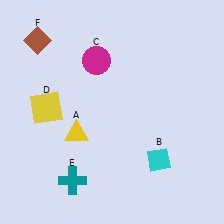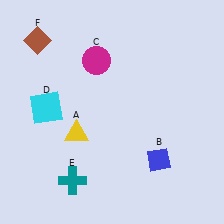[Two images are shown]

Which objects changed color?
B changed from cyan to blue. D changed from yellow to cyan.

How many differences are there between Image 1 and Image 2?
There are 2 differences between the two images.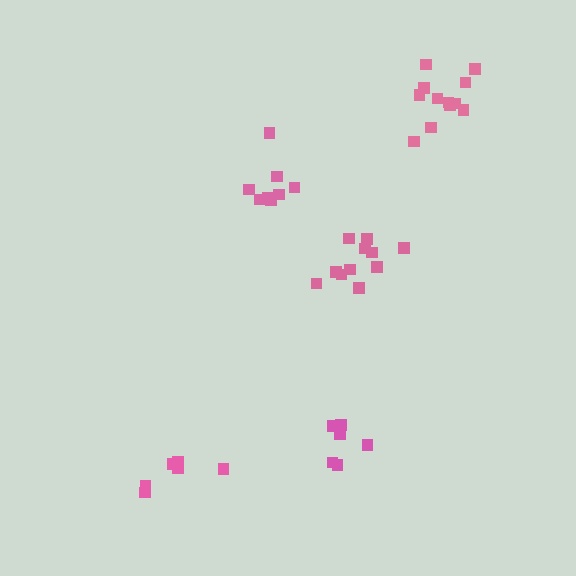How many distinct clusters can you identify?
There are 5 distinct clusters.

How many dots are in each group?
Group 1: 6 dots, Group 2: 6 dots, Group 3: 8 dots, Group 4: 12 dots, Group 5: 11 dots (43 total).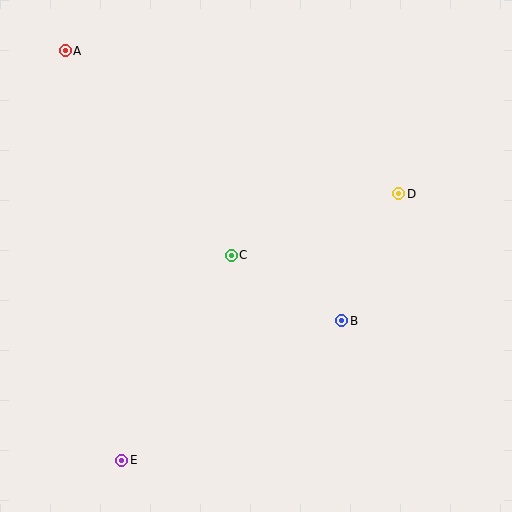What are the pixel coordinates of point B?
Point B is at (342, 321).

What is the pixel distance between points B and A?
The distance between B and A is 387 pixels.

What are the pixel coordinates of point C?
Point C is at (231, 255).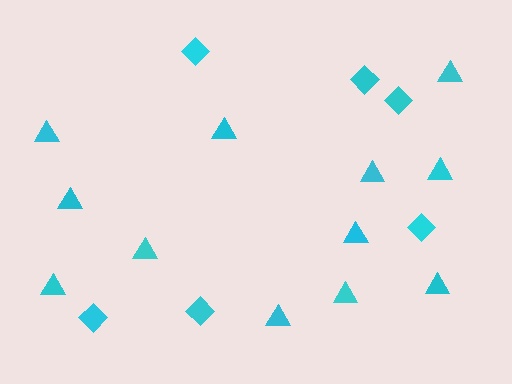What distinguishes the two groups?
There are 2 groups: one group of triangles (12) and one group of diamonds (6).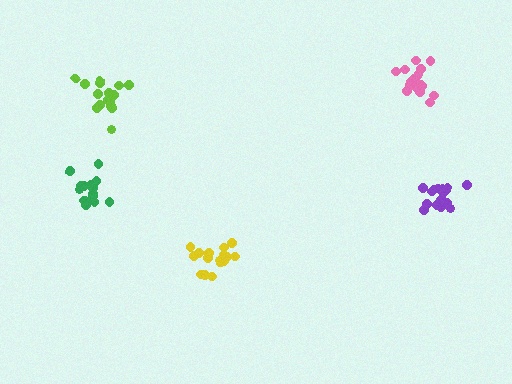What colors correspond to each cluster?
The clusters are colored: purple, green, yellow, lime, pink.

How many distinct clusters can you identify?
There are 5 distinct clusters.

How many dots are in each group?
Group 1: 18 dots, Group 2: 16 dots, Group 3: 16 dots, Group 4: 18 dots, Group 5: 17 dots (85 total).